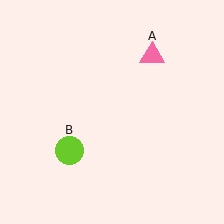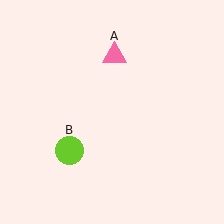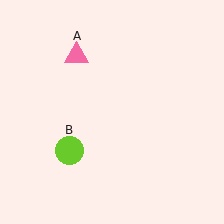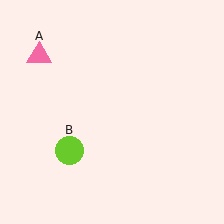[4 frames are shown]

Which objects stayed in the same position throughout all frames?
Lime circle (object B) remained stationary.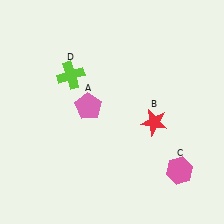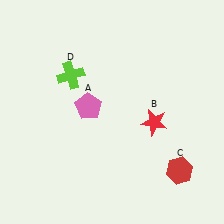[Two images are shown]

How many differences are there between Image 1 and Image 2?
There is 1 difference between the two images.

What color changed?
The hexagon (C) changed from pink in Image 1 to red in Image 2.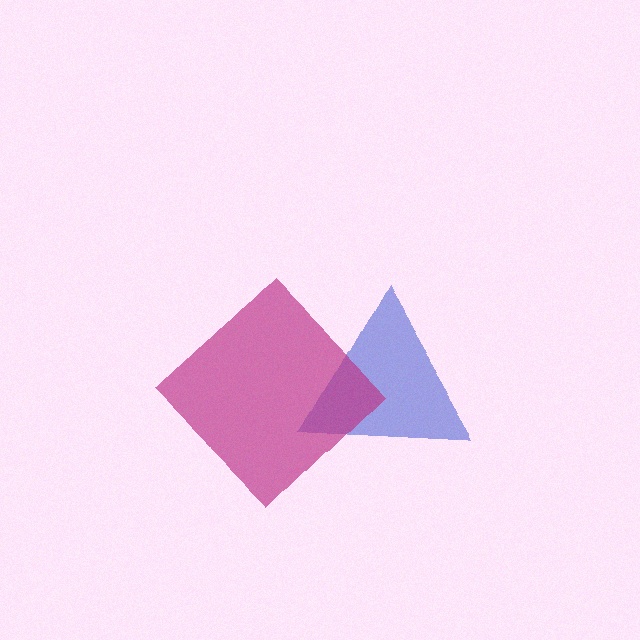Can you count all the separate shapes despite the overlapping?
Yes, there are 2 separate shapes.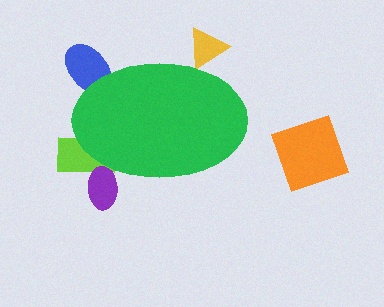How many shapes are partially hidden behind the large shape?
4 shapes are partially hidden.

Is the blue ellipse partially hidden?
Yes, the blue ellipse is partially hidden behind the green ellipse.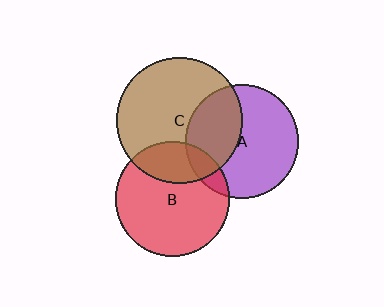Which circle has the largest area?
Circle C (brown).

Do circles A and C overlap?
Yes.